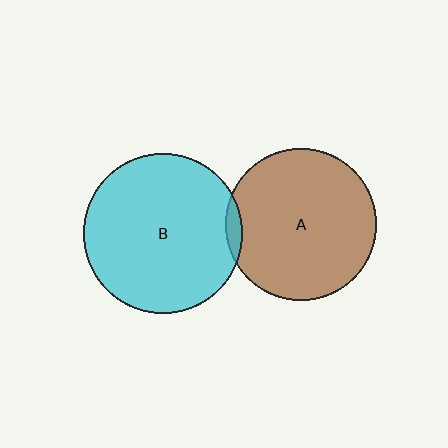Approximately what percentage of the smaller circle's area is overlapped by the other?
Approximately 5%.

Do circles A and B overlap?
Yes.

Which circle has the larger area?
Circle B (cyan).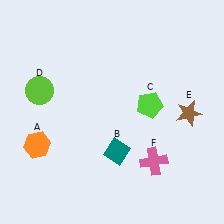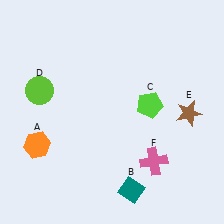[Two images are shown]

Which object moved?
The teal diamond (B) moved down.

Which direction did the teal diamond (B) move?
The teal diamond (B) moved down.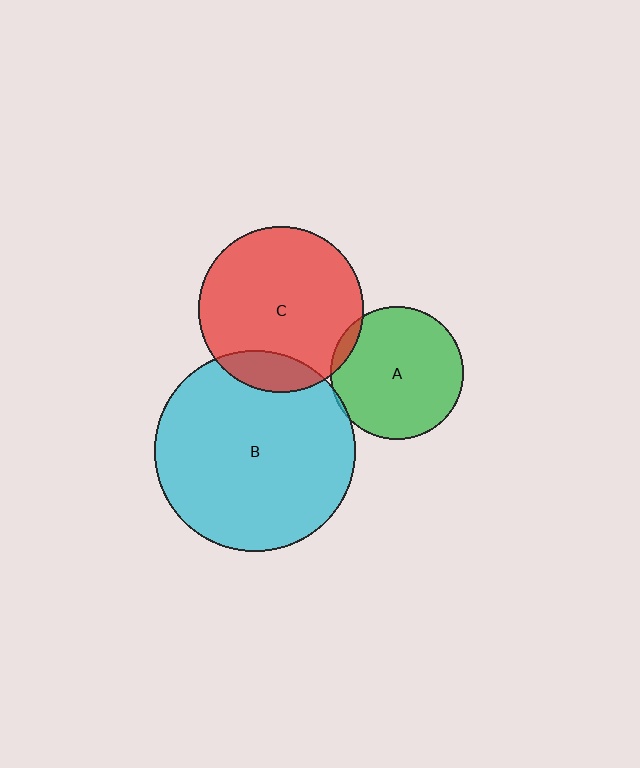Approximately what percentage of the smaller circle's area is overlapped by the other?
Approximately 15%.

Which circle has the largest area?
Circle B (cyan).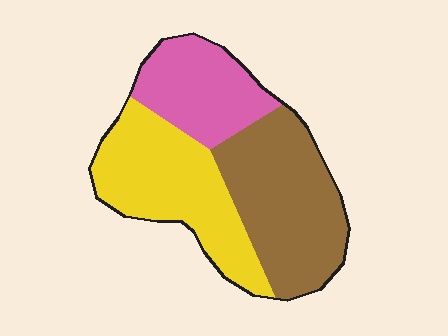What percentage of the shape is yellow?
Yellow covers 37% of the shape.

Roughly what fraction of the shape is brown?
Brown takes up about two fifths (2/5) of the shape.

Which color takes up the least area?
Pink, at roughly 25%.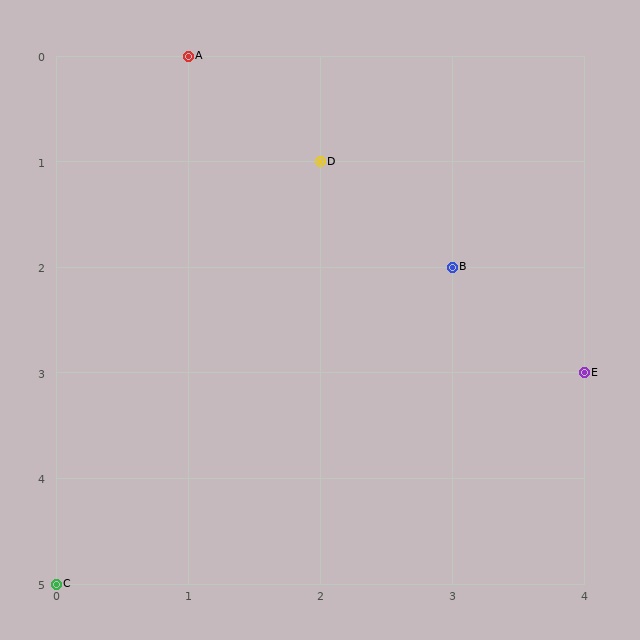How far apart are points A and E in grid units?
Points A and E are 3 columns and 3 rows apart (about 4.2 grid units diagonally).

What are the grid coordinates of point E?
Point E is at grid coordinates (4, 3).